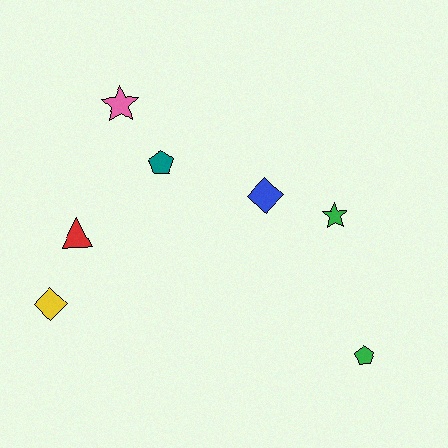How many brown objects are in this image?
There are no brown objects.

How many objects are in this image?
There are 7 objects.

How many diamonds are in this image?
There are 2 diamonds.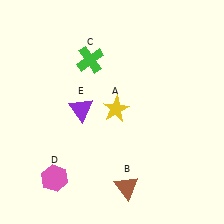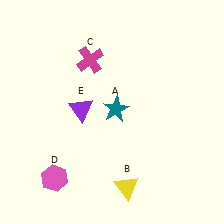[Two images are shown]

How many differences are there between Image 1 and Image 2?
There are 3 differences between the two images.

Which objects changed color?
A changed from yellow to teal. B changed from brown to yellow. C changed from green to magenta.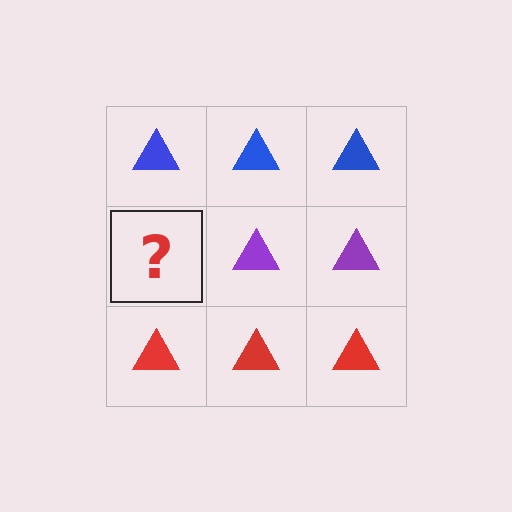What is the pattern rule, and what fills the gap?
The rule is that each row has a consistent color. The gap should be filled with a purple triangle.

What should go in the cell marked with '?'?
The missing cell should contain a purple triangle.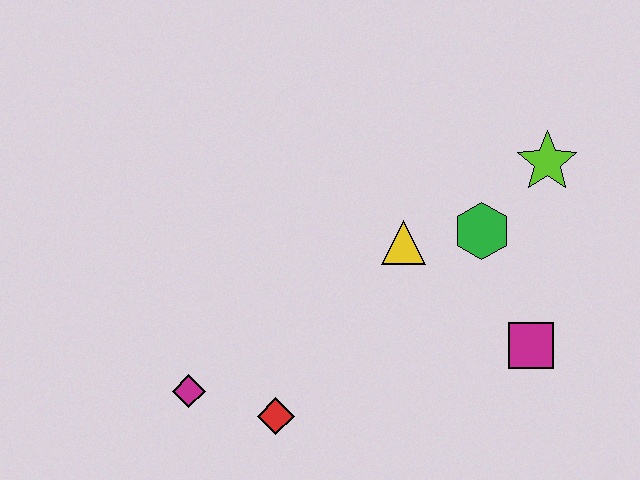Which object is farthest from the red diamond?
The lime star is farthest from the red diamond.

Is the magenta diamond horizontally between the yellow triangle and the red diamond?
No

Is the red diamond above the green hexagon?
No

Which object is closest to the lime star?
The green hexagon is closest to the lime star.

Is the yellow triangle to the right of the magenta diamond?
Yes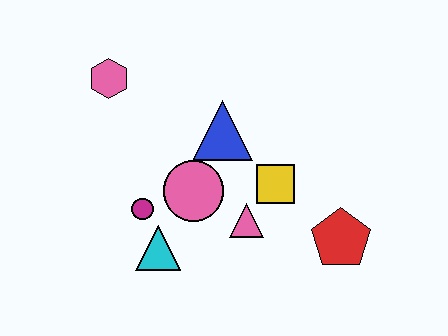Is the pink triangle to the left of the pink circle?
No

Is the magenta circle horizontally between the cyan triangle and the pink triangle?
No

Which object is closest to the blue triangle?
The pink circle is closest to the blue triangle.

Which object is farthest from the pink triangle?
The pink hexagon is farthest from the pink triangle.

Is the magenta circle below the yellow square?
Yes